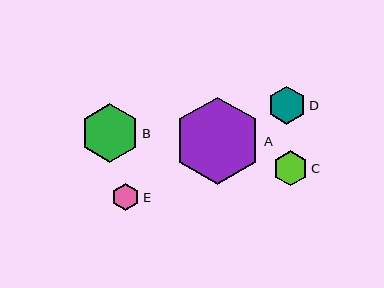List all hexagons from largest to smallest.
From largest to smallest: A, B, D, C, E.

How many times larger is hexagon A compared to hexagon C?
Hexagon A is approximately 2.5 times the size of hexagon C.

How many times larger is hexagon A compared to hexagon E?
Hexagon A is approximately 3.2 times the size of hexagon E.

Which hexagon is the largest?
Hexagon A is the largest with a size of approximately 87 pixels.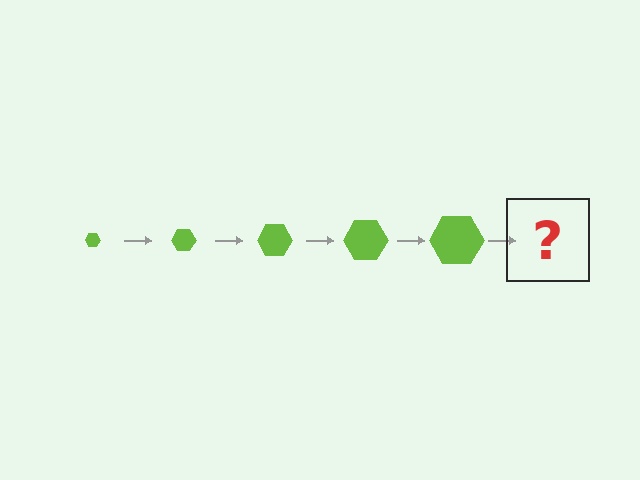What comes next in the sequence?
The next element should be a lime hexagon, larger than the previous one.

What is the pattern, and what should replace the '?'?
The pattern is that the hexagon gets progressively larger each step. The '?' should be a lime hexagon, larger than the previous one.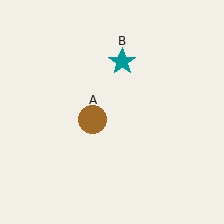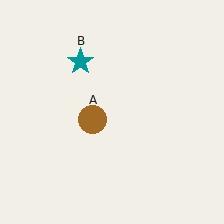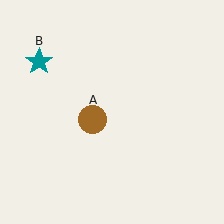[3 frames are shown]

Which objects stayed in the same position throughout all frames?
Brown circle (object A) remained stationary.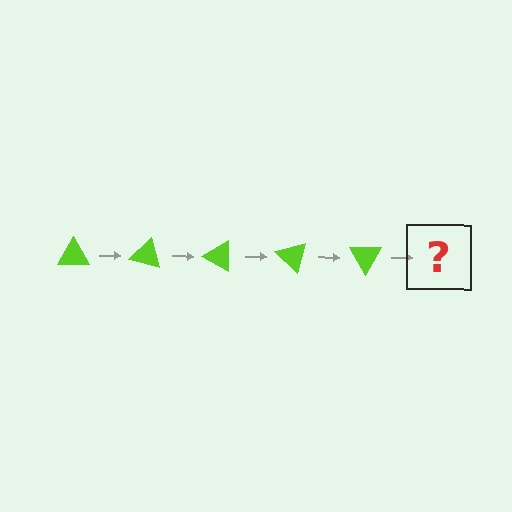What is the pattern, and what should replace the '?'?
The pattern is that the triangle rotates 15 degrees each step. The '?' should be a lime triangle rotated 75 degrees.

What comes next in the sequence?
The next element should be a lime triangle rotated 75 degrees.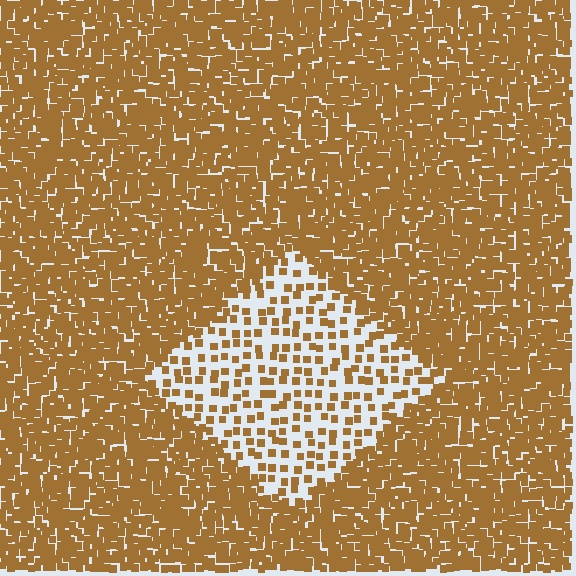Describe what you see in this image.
The image contains small brown elements arranged at two different densities. A diamond-shaped region is visible where the elements are less densely packed than the surrounding area.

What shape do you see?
I see a diamond.